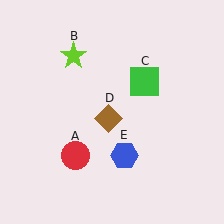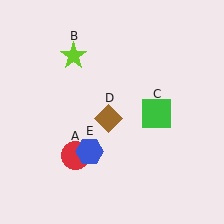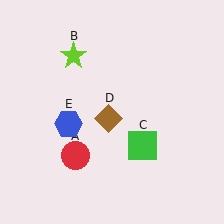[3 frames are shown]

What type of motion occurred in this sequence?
The green square (object C), blue hexagon (object E) rotated clockwise around the center of the scene.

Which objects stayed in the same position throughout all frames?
Red circle (object A) and lime star (object B) and brown diamond (object D) remained stationary.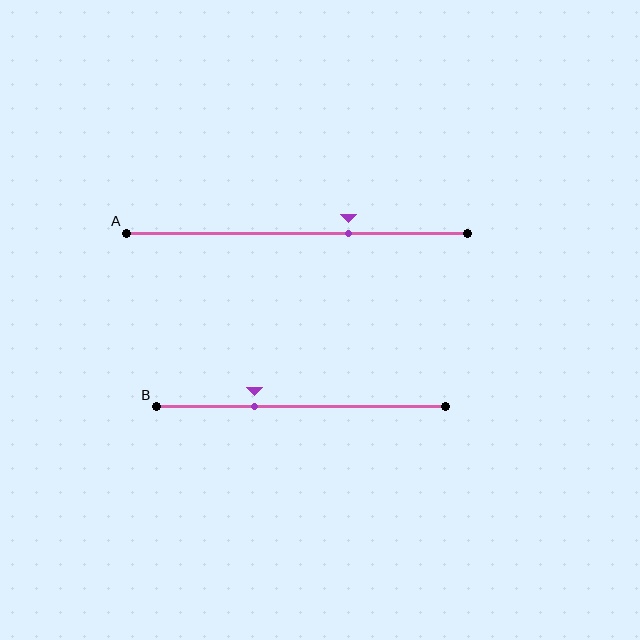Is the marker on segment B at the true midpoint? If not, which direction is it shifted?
No, the marker on segment B is shifted to the left by about 16% of the segment length.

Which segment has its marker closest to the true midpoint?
Segment A has its marker closest to the true midpoint.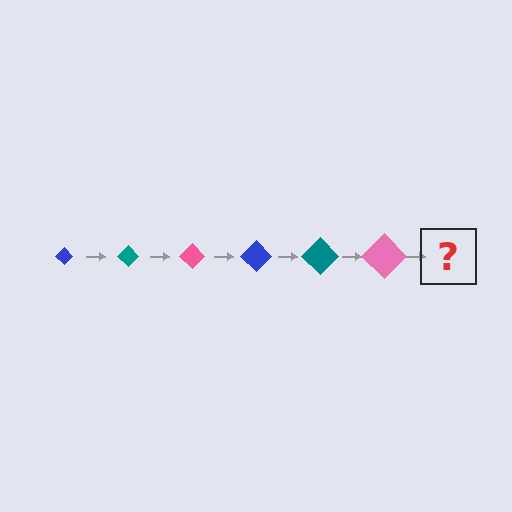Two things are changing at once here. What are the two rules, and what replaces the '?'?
The two rules are that the diamond grows larger each step and the color cycles through blue, teal, and pink. The '?' should be a blue diamond, larger than the previous one.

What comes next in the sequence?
The next element should be a blue diamond, larger than the previous one.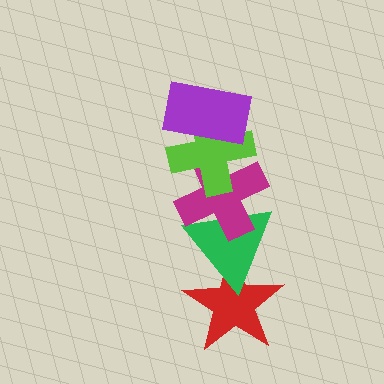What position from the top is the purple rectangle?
The purple rectangle is 1st from the top.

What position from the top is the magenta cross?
The magenta cross is 3rd from the top.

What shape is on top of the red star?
The green triangle is on top of the red star.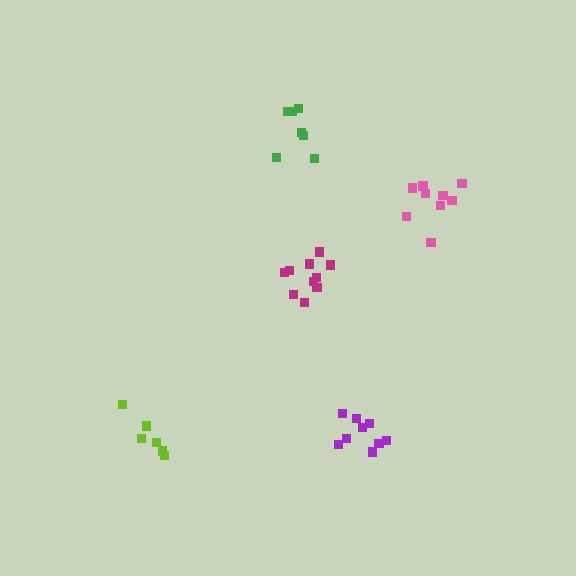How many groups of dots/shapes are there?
There are 5 groups.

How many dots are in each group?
Group 1: 9 dots, Group 2: 7 dots, Group 3: 10 dots, Group 4: 6 dots, Group 5: 9 dots (41 total).